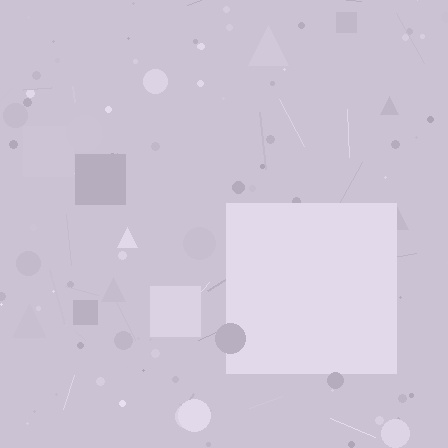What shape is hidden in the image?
A square is hidden in the image.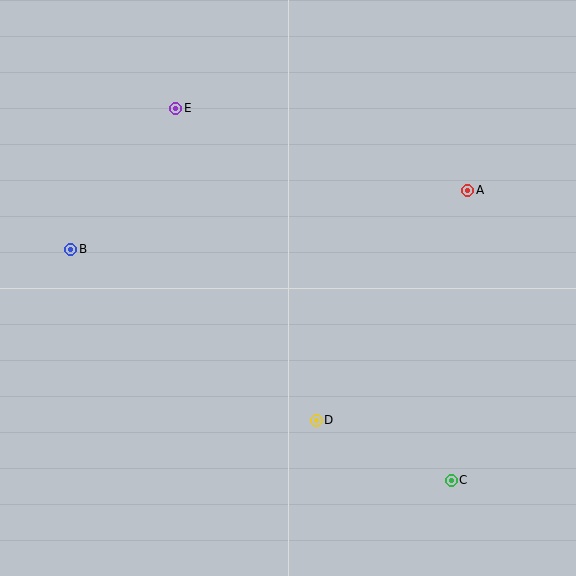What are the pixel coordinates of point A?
Point A is at (468, 190).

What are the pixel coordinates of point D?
Point D is at (316, 420).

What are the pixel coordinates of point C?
Point C is at (451, 480).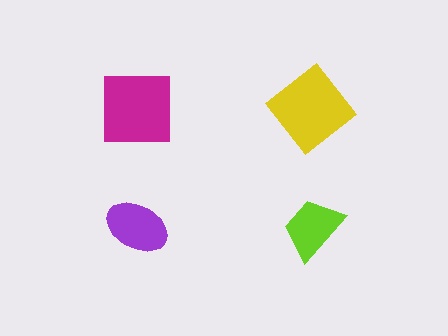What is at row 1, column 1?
A magenta square.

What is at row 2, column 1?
A purple ellipse.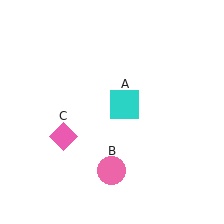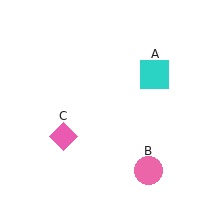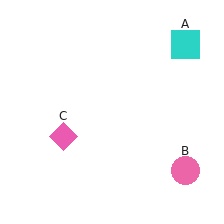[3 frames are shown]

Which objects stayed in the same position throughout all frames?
Pink diamond (object C) remained stationary.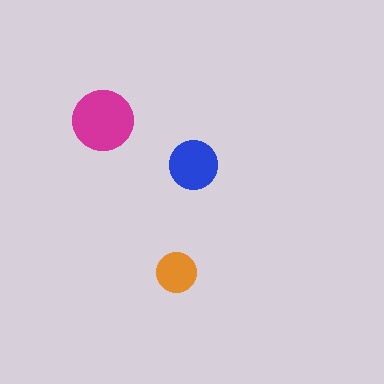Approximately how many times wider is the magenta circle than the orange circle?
About 1.5 times wider.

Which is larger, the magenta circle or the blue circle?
The magenta one.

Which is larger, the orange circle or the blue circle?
The blue one.